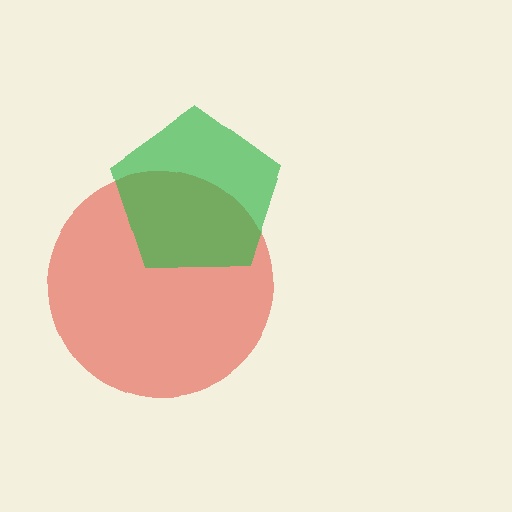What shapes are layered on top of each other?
The layered shapes are: a red circle, a green pentagon.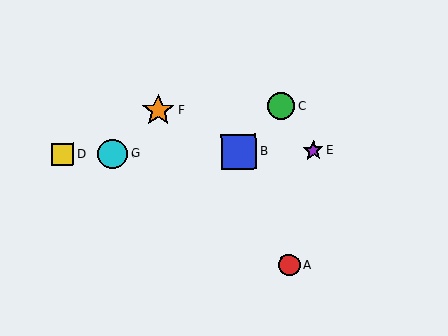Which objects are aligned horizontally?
Objects B, D, E, G are aligned horizontally.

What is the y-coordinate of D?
Object D is at y≈155.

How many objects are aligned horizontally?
4 objects (B, D, E, G) are aligned horizontally.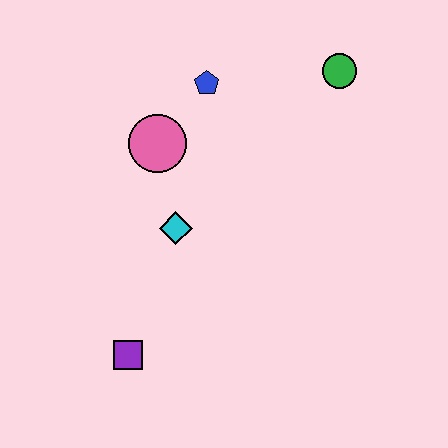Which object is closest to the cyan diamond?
The pink circle is closest to the cyan diamond.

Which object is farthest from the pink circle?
The purple square is farthest from the pink circle.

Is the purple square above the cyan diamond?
No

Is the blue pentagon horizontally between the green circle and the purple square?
Yes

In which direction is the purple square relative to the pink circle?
The purple square is below the pink circle.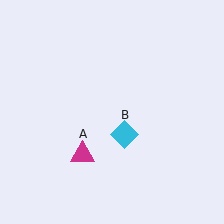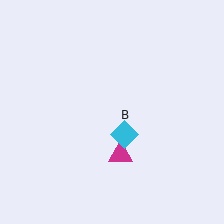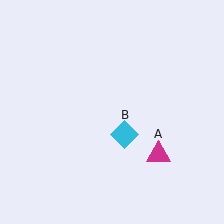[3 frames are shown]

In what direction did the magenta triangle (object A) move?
The magenta triangle (object A) moved right.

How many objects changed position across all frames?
1 object changed position: magenta triangle (object A).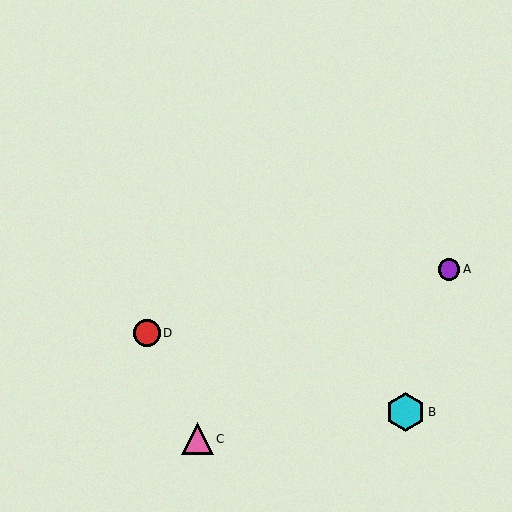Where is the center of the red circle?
The center of the red circle is at (147, 333).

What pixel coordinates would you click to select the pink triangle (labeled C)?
Click at (197, 439) to select the pink triangle C.